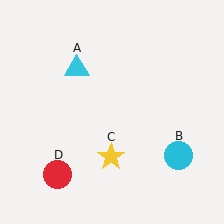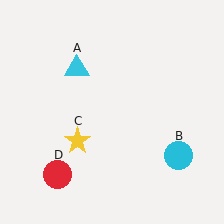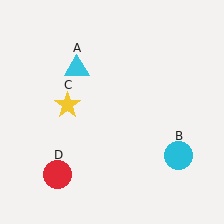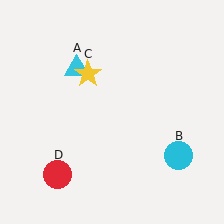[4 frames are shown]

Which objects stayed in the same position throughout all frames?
Cyan triangle (object A) and cyan circle (object B) and red circle (object D) remained stationary.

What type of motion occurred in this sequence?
The yellow star (object C) rotated clockwise around the center of the scene.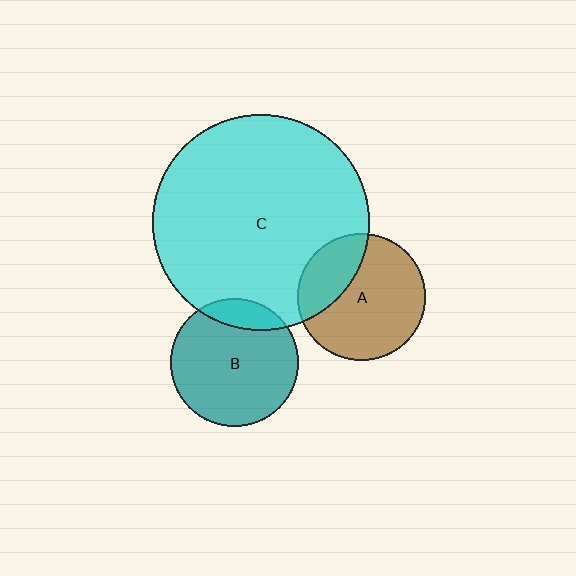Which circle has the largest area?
Circle C (cyan).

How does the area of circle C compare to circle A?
Approximately 2.9 times.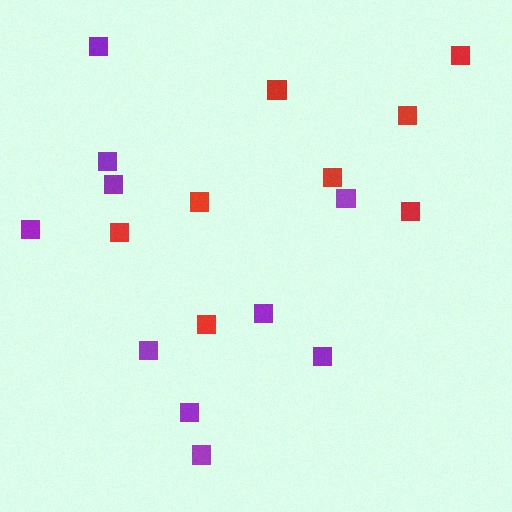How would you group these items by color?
There are 2 groups: one group of purple squares (10) and one group of red squares (8).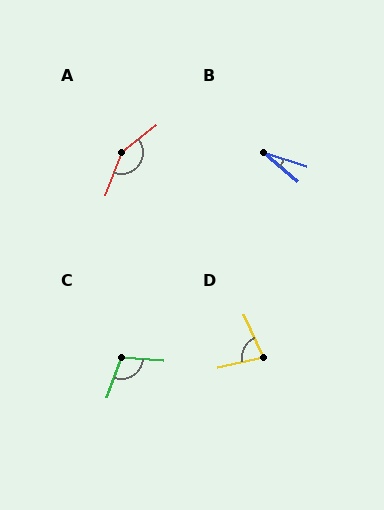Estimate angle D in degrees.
Approximately 78 degrees.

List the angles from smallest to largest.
B (23°), D (78°), C (106°), A (149°).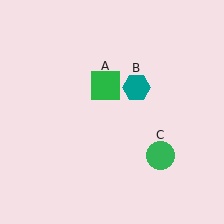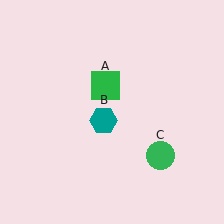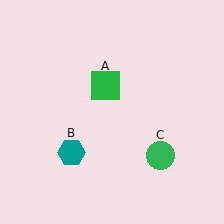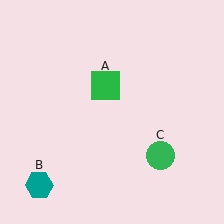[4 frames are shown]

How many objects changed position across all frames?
1 object changed position: teal hexagon (object B).